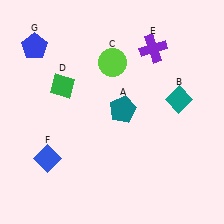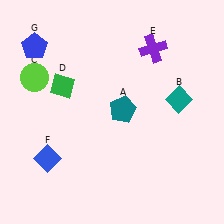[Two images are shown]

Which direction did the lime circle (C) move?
The lime circle (C) moved left.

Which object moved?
The lime circle (C) moved left.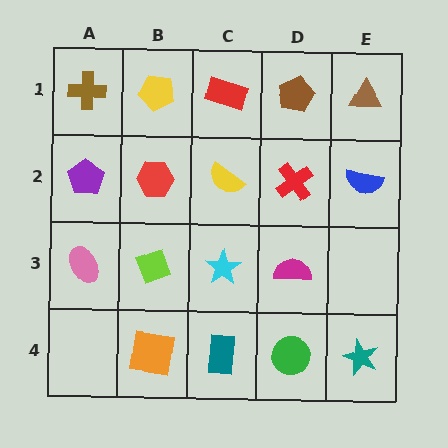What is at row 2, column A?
A purple pentagon.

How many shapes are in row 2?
5 shapes.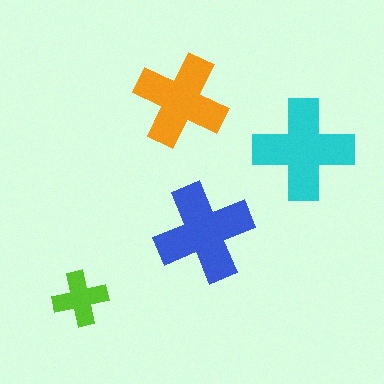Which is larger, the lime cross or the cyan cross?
The cyan one.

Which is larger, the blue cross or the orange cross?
The blue one.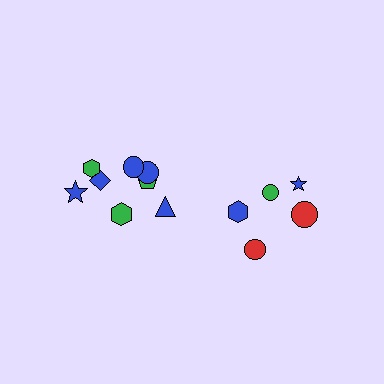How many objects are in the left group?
There are 8 objects.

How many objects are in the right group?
There are 5 objects.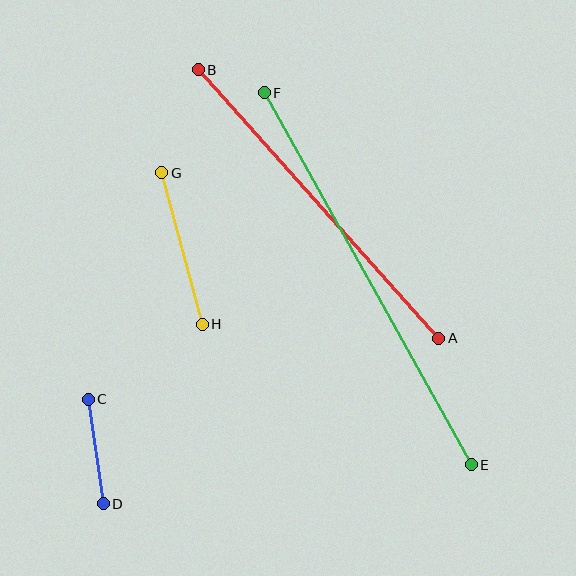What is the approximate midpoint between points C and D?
The midpoint is at approximately (96, 451) pixels.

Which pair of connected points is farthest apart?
Points E and F are farthest apart.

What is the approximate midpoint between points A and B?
The midpoint is at approximately (318, 204) pixels.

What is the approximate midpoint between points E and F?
The midpoint is at approximately (368, 279) pixels.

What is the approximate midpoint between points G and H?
The midpoint is at approximately (182, 249) pixels.